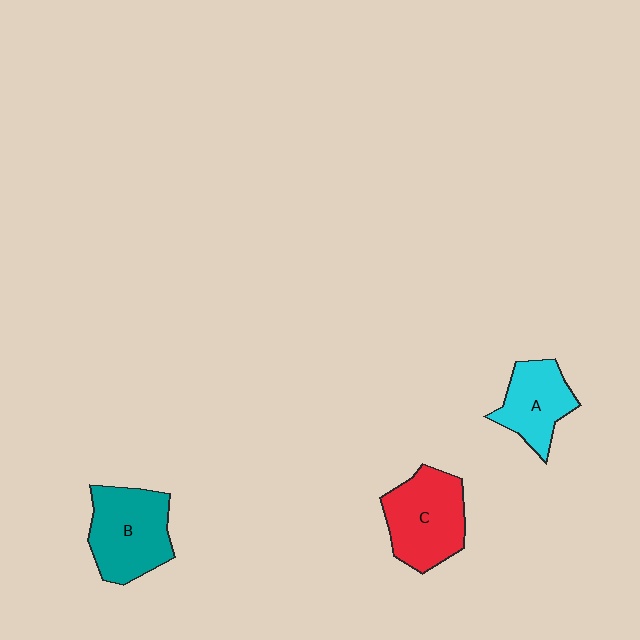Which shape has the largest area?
Shape B (teal).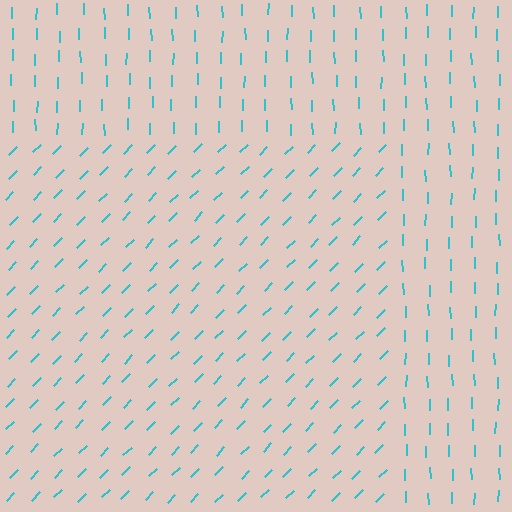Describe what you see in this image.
The image is filled with small cyan line segments. A rectangle region in the image has lines oriented differently from the surrounding lines, creating a visible texture boundary.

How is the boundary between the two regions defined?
The boundary is defined purely by a change in line orientation (approximately 45 degrees difference). All lines are the same color and thickness.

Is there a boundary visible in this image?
Yes, there is a texture boundary formed by a change in line orientation.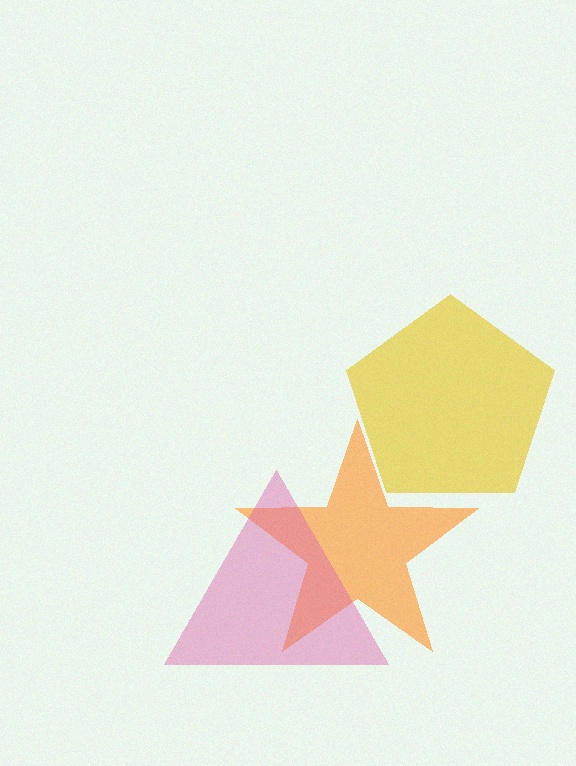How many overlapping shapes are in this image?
There are 3 overlapping shapes in the image.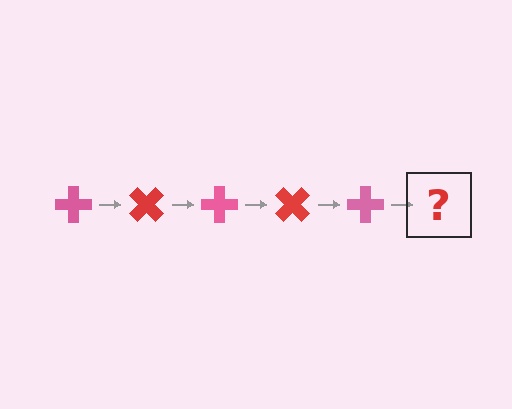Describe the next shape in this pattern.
It should be a red cross, rotated 225 degrees from the start.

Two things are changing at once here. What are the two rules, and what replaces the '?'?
The two rules are that it rotates 45 degrees each step and the color cycles through pink and red. The '?' should be a red cross, rotated 225 degrees from the start.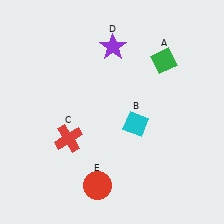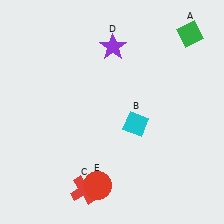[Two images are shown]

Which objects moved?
The objects that moved are: the green diamond (A), the red cross (C).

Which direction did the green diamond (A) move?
The green diamond (A) moved up.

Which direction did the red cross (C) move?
The red cross (C) moved down.